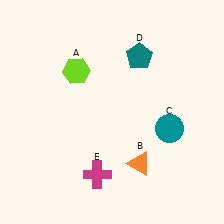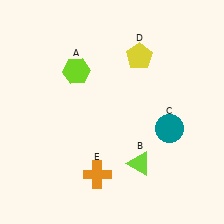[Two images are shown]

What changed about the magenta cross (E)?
In Image 1, E is magenta. In Image 2, it changed to orange.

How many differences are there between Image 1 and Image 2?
There are 3 differences between the two images.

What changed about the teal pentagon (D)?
In Image 1, D is teal. In Image 2, it changed to yellow.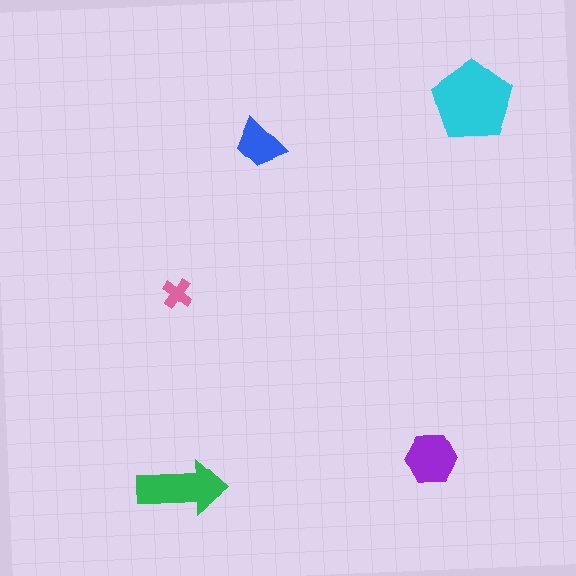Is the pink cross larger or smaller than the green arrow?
Smaller.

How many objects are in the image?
There are 5 objects in the image.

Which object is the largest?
The cyan pentagon.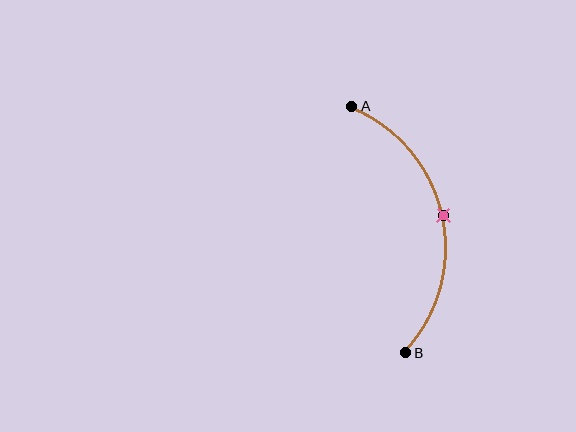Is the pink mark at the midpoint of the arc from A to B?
Yes. The pink mark lies on the arc at equal arc-length from both A and B — it is the arc midpoint.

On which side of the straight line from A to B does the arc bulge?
The arc bulges to the right of the straight line connecting A and B.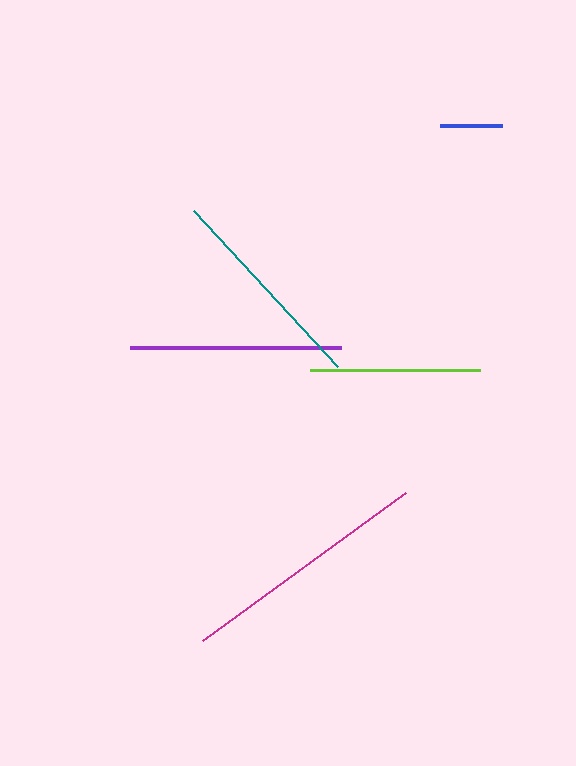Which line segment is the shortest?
The blue line is the shortest at approximately 62 pixels.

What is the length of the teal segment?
The teal segment is approximately 212 pixels long.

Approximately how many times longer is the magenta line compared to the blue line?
The magenta line is approximately 4.0 times the length of the blue line.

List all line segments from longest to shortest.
From longest to shortest: magenta, teal, purple, lime, blue.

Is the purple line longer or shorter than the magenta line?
The magenta line is longer than the purple line.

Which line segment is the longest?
The magenta line is the longest at approximately 251 pixels.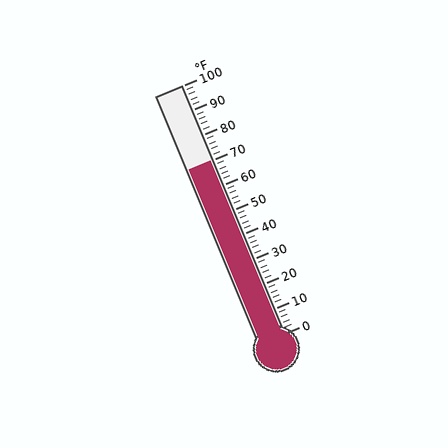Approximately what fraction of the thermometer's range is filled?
The thermometer is filled to approximately 70% of its range.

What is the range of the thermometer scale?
The thermometer scale ranges from 0°F to 100°F.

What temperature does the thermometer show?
The thermometer shows approximately 70°F.